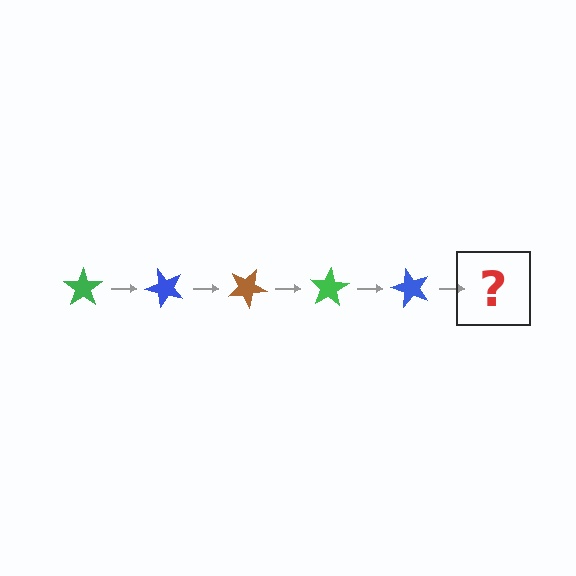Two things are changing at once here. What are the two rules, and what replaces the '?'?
The two rules are that it rotates 50 degrees each step and the color cycles through green, blue, and brown. The '?' should be a brown star, rotated 250 degrees from the start.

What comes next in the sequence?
The next element should be a brown star, rotated 250 degrees from the start.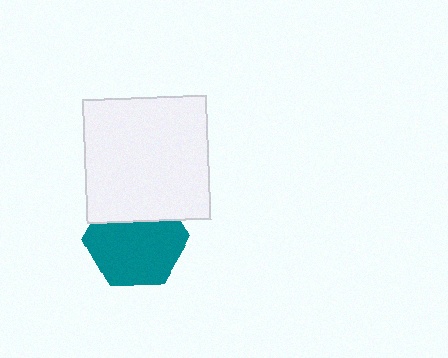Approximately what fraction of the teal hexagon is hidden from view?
Roughly 30% of the teal hexagon is hidden behind the white square.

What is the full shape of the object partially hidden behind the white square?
The partially hidden object is a teal hexagon.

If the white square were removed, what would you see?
You would see the complete teal hexagon.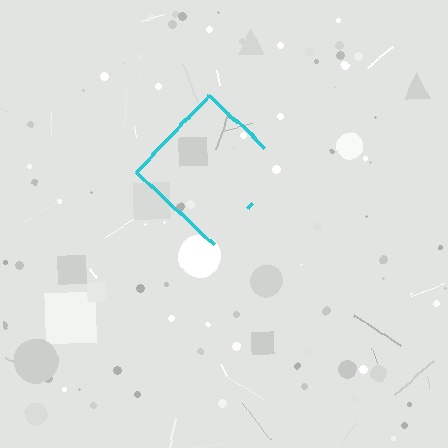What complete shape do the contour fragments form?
The contour fragments form a diamond.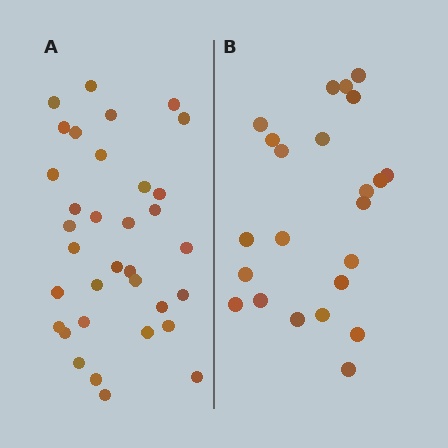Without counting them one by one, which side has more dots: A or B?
Region A (the left region) has more dots.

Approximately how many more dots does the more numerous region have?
Region A has roughly 12 or so more dots than region B.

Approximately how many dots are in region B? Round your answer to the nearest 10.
About 20 dots. (The exact count is 23, which rounds to 20.)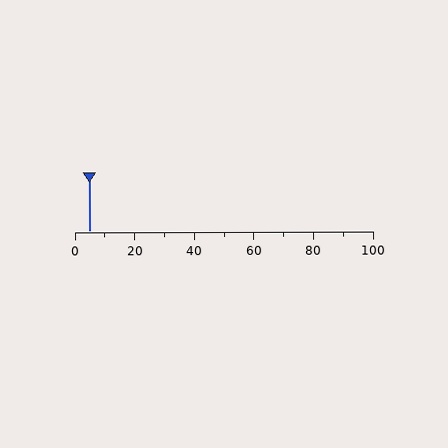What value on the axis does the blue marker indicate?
The marker indicates approximately 5.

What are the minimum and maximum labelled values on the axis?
The axis runs from 0 to 100.